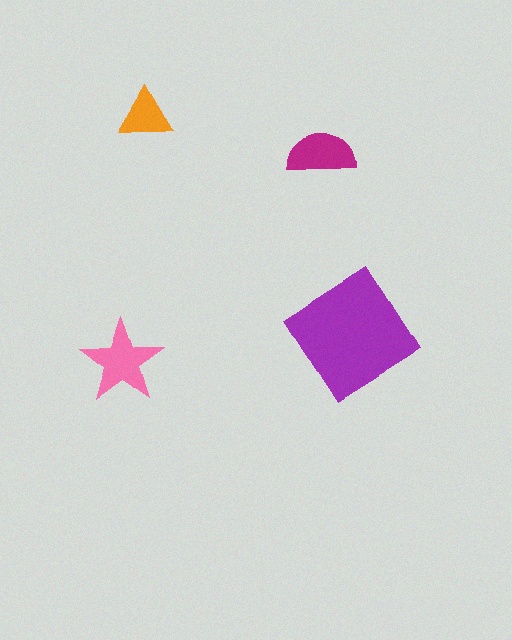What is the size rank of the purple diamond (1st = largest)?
1st.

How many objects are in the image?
There are 4 objects in the image.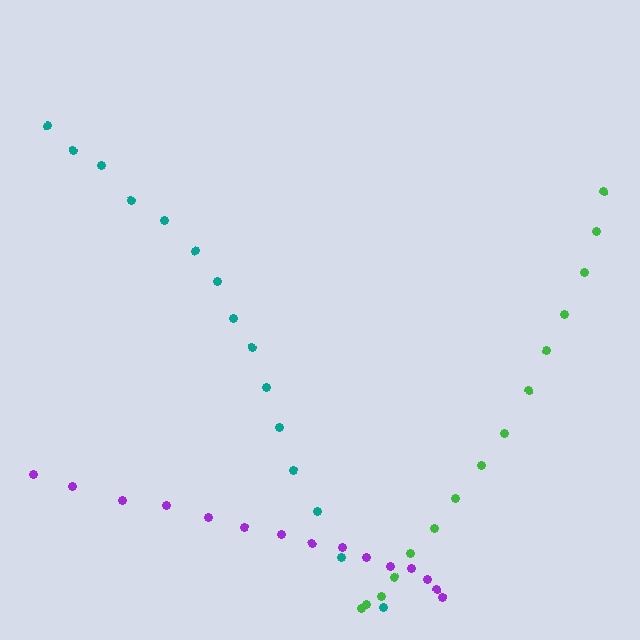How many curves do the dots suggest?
There are 3 distinct paths.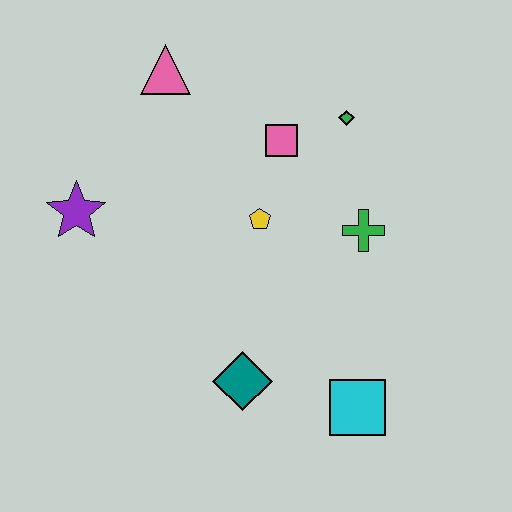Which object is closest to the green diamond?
The pink square is closest to the green diamond.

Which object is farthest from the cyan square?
The pink triangle is farthest from the cyan square.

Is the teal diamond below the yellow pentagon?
Yes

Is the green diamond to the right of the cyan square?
No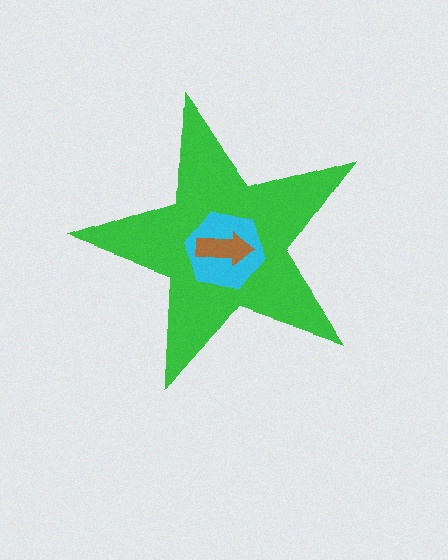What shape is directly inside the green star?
The cyan hexagon.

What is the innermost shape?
The brown arrow.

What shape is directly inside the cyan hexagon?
The brown arrow.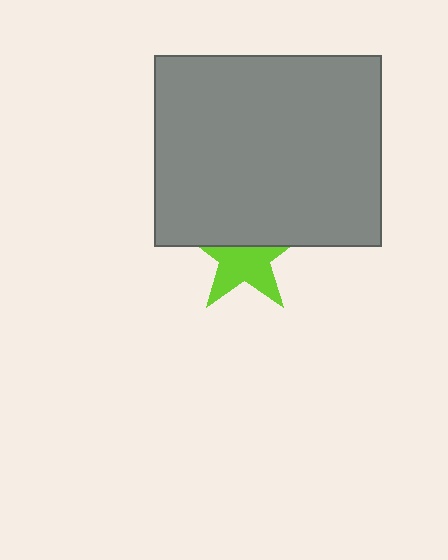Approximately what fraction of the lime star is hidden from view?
Roughly 43% of the lime star is hidden behind the gray rectangle.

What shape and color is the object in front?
The object in front is a gray rectangle.